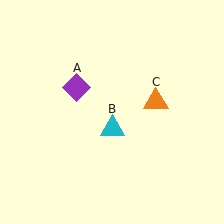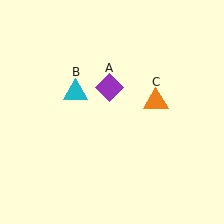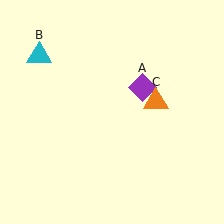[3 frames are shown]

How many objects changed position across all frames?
2 objects changed position: purple diamond (object A), cyan triangle (object B).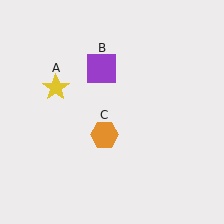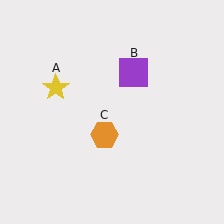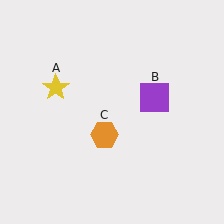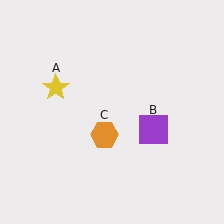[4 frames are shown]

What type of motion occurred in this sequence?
The purple square (object B) rotated clockwise around the center of the scene.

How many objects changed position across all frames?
1 object changed position: purple square (object B).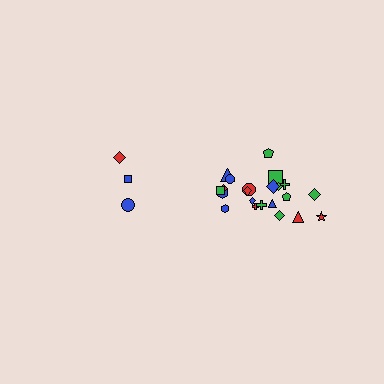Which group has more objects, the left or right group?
The right group.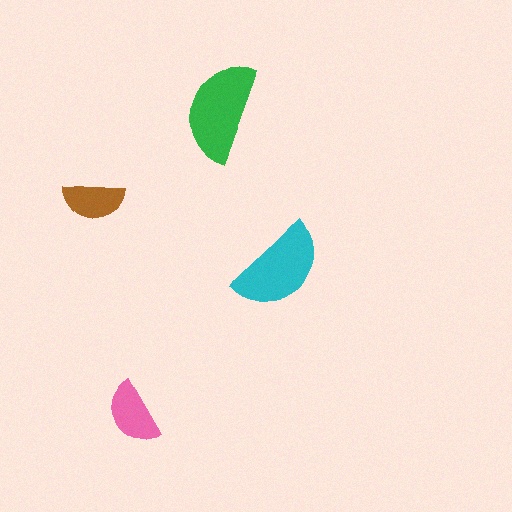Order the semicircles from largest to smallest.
the green one, the cyan one, the pink one, the brown one.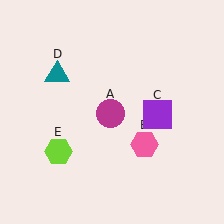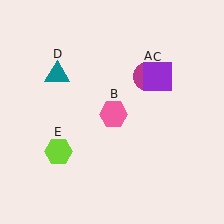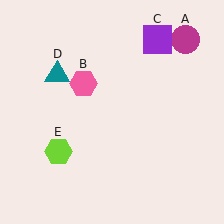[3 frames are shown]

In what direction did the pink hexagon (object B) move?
The pink hexagon (object B) moved up and to the left.